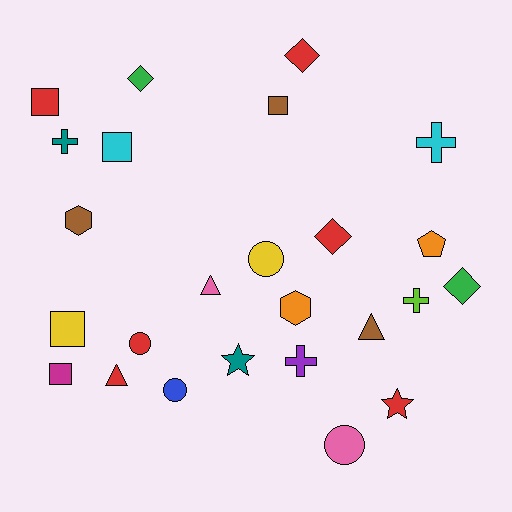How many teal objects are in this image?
There are 2 teal objects.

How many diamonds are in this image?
There are 4 diamonds.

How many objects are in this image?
There are 25 objects.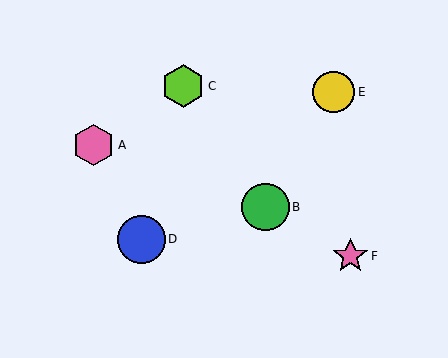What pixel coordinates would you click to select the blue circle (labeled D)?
Click at (141, 239) to select the blue circle D.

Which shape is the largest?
The blue circle (labeled D) is the largest.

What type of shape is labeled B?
Shape B is a green circle.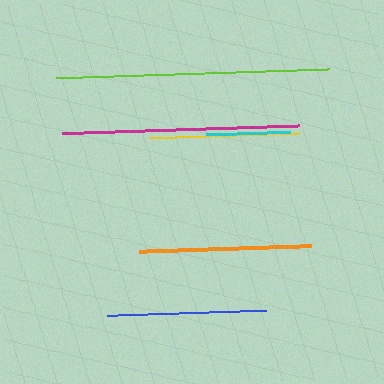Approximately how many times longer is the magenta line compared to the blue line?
The magenta line is approximately 1.5 times the length of the blue line.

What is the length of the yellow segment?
The yellow segment is approximately 150 pixels long.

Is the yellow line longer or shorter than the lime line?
The lime line is longer than the yellow line.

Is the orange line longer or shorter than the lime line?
The lime line is longer than the orange line.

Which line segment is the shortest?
The cyan line is the shortest at approximately 84 pixels.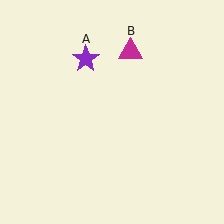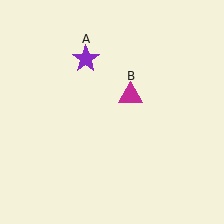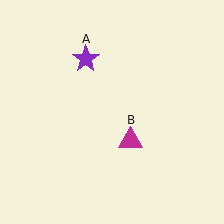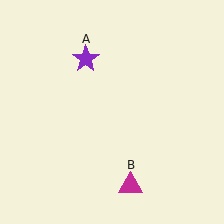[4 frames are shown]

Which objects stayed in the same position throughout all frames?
Purple star (object A) remained stationary.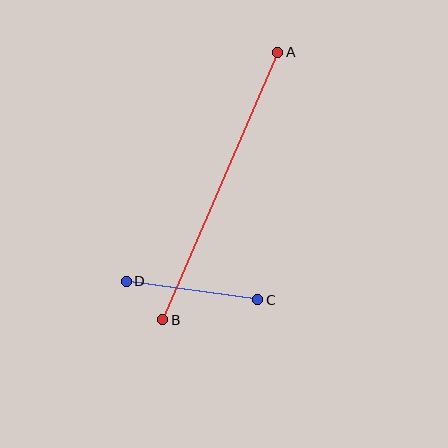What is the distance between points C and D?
The distance is approximately 133 pixels.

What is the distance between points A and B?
The distance is approximately 291 pixels.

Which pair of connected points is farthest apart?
Points A and B are farthest apart.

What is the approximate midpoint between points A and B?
The midpoint is at approximately (220, 186) pixels.